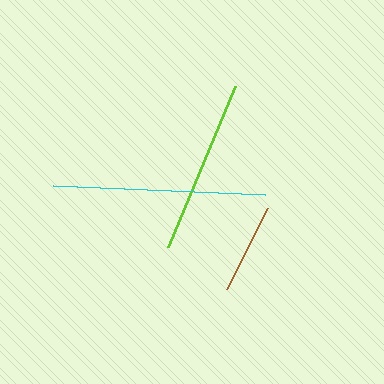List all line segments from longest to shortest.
From longest to shortest: cyan, lime, brown.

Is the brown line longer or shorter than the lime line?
The lime line is longer than the brown line.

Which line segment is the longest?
The cyan line is the longest at approximately 212 pixels.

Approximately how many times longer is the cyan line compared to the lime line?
The cyan line is approximately 1.2 times the length of the lime line.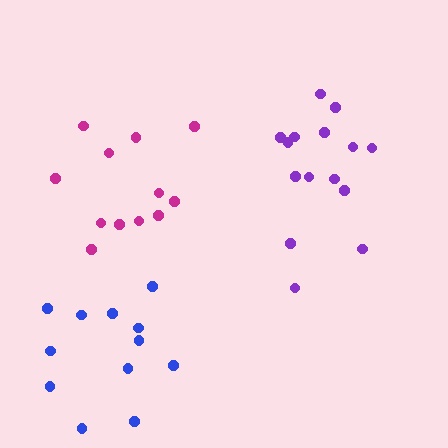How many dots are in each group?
Group 1: 12 dots, Group 2: 15 dots, Group 3: 12 dots (39 total).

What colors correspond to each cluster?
The clusters are colored: blue, purple, magenta.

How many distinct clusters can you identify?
There are 3 distinct clusters.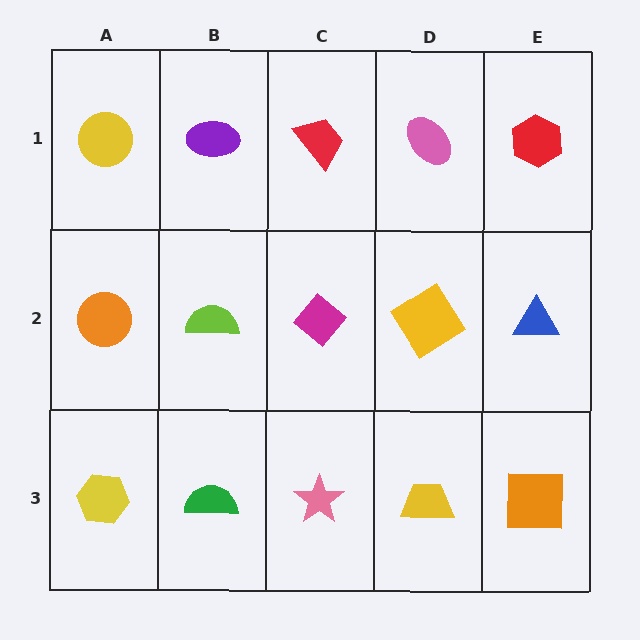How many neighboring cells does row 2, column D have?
4.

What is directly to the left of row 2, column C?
A lime semicircle.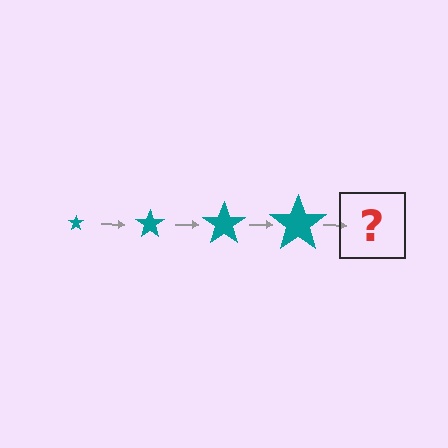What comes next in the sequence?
The next element should be a teal star, larger than the previous one.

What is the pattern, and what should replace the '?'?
The pattern is that the star gets progressively larger each step. The '?' should be a teal star, larger than the previous one.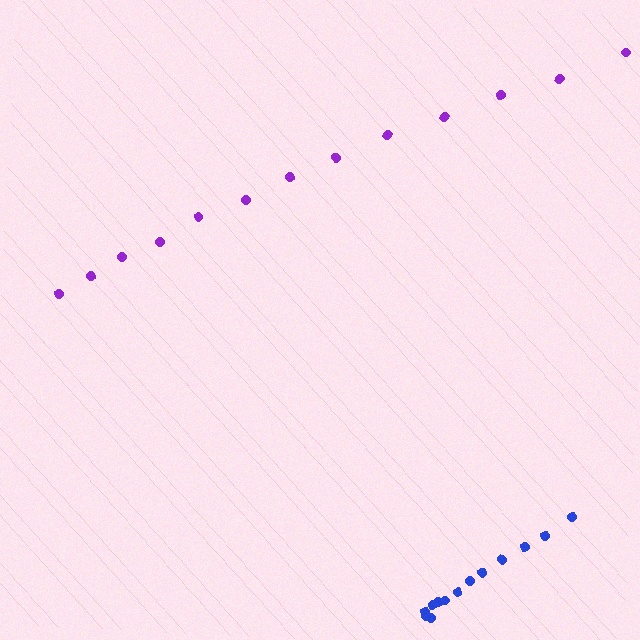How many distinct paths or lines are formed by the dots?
There are 2 distinct paths.